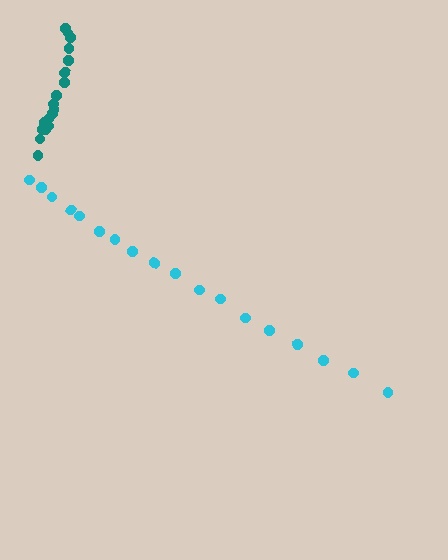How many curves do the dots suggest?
There are 2 distinct paths.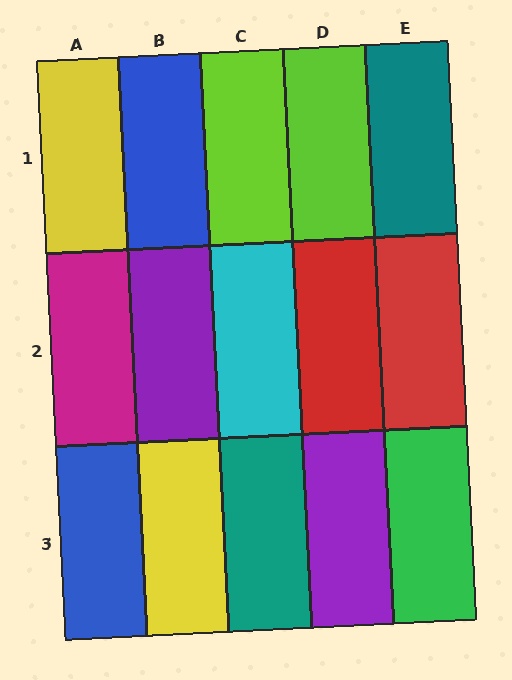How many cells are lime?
2 cells are lime.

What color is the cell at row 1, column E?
Teal.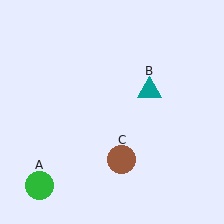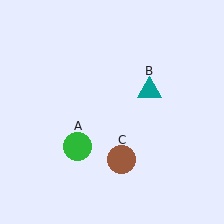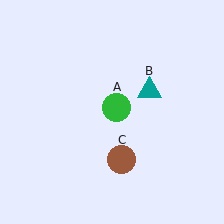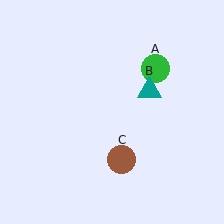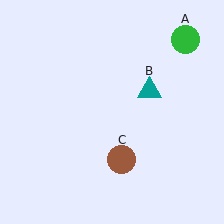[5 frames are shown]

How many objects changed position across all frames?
1 object changed position: green circle (object A).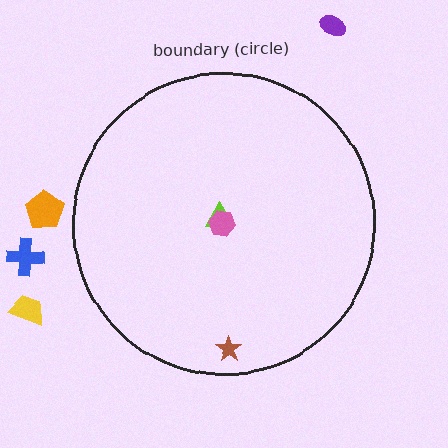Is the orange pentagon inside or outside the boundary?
Outside.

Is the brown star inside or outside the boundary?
Inside.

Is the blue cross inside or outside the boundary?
Outside.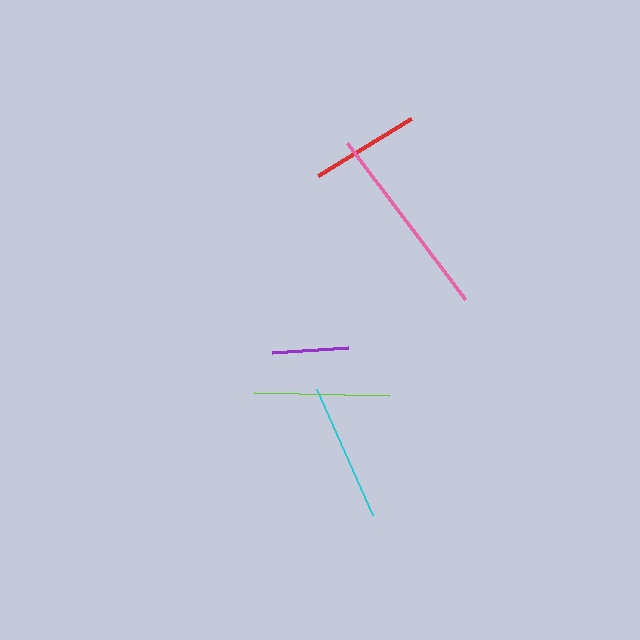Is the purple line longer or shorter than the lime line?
The lime line is longer than the purple line.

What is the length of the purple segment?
The purple segment is approximately 76 pixels long.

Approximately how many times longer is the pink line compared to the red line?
The pink line is approximately 1.8 times the length of the red line.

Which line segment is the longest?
The pink line is the longest at approximately 196 pixels.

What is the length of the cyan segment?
The cyan segment is approximately 137 pixels long.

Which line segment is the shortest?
The purple line is the shortest at approximately 76 pixels.